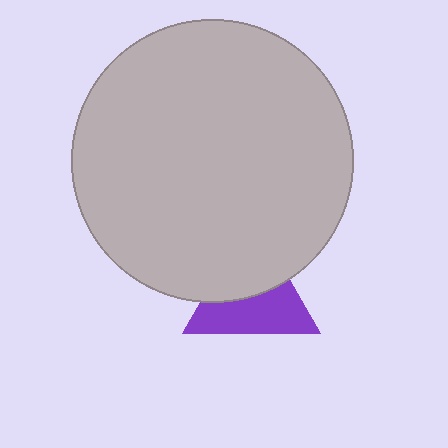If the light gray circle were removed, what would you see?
You would see the complete purple triangle.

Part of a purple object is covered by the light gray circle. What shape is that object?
It is a triangle.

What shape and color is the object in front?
The object in front is a light gray circle.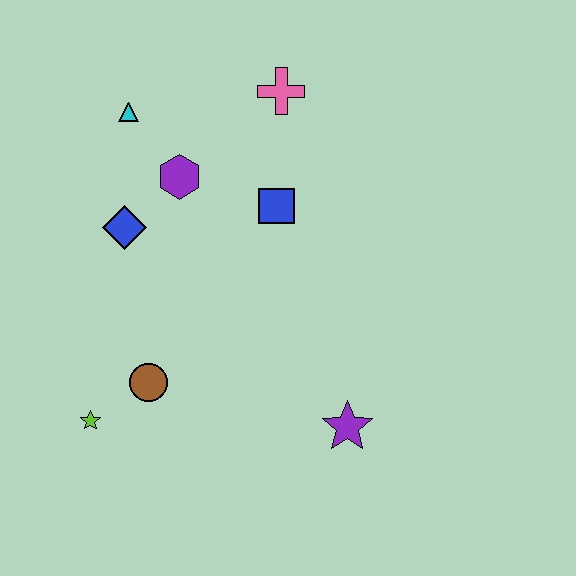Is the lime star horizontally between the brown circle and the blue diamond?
No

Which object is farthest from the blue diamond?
The purple star is farthest from the blue diamond.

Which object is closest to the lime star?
The brown circle is closest to the lime star.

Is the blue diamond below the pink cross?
Yes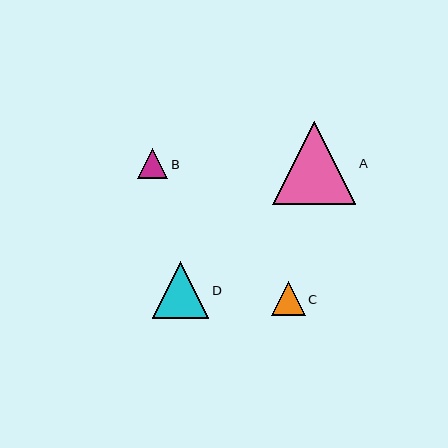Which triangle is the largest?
Triangle A is the largest with a size of approximately 83 pixels.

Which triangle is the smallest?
Triangle B is the smallest with a size of approximately 30 pixels.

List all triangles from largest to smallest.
From largest to smallest: A, D, C, B.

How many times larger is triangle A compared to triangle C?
Triangle A is approximately 2.4 times the size of triangle C.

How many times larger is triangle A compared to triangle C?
Triangle A is approximately 2.4 times the size of triangle C.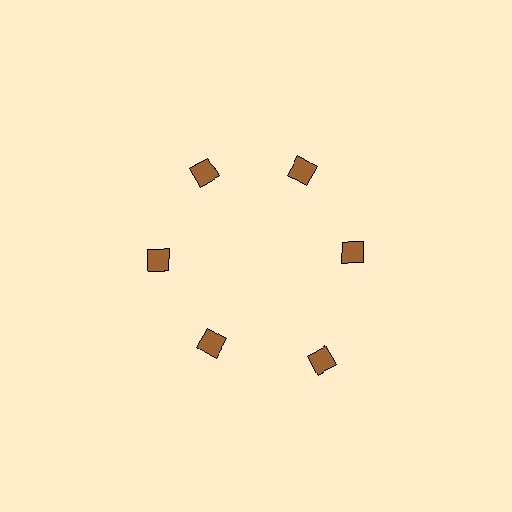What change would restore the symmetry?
The symmetry would be restored by moving it inward, back onto the ring so that all 6 diamonds sit at equal angles and equal distance from the center.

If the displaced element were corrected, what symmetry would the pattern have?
It would have 6-fold rotational symmetry — the pattern would map onto itself every 60 degrees.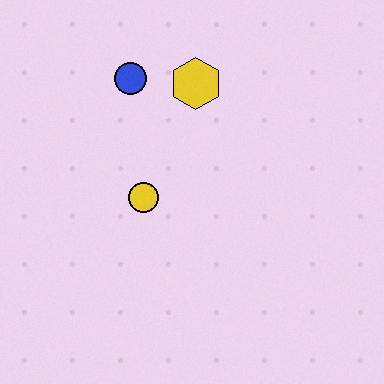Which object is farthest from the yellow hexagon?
The yellow circle is farthest from the yellow hexagon.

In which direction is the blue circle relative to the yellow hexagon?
The blue circle is to the left of the yellow hexagon.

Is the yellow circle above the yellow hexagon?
No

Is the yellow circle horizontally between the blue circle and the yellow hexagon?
Yes